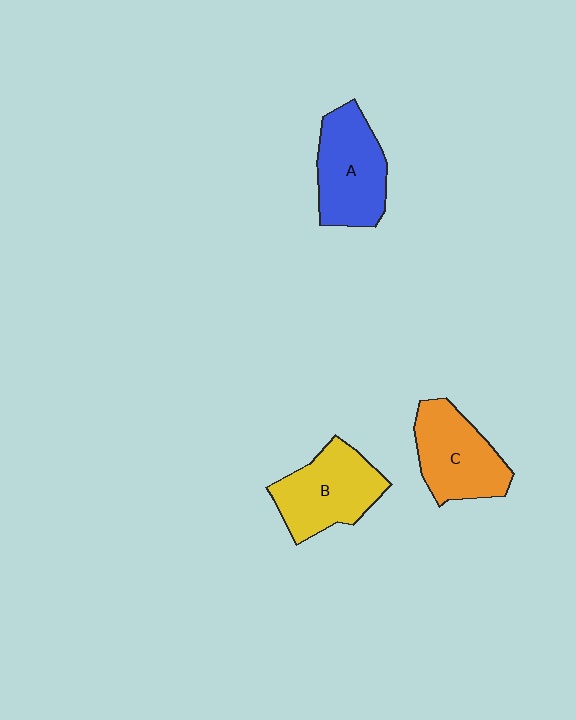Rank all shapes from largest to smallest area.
From largest to smallest: A (blue), B (yellow), C (orange).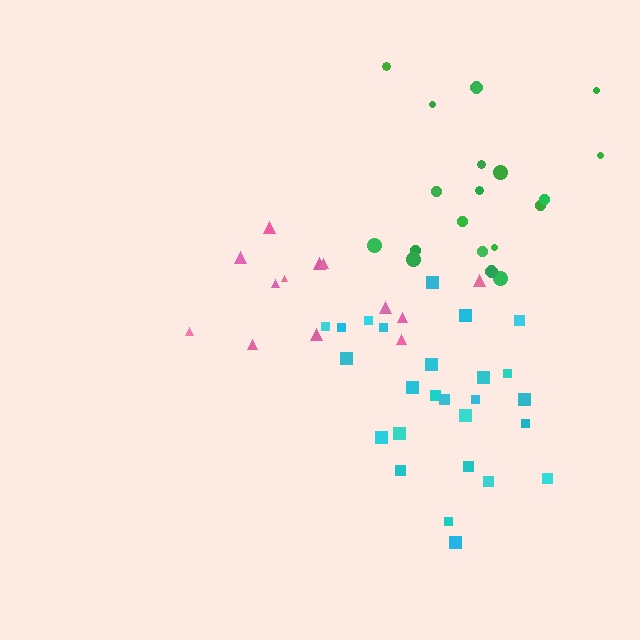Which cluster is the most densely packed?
Cyan.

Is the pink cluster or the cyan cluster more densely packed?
Cyan.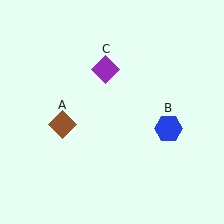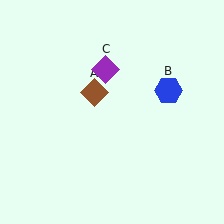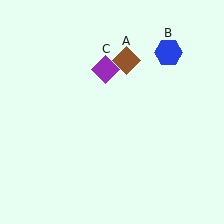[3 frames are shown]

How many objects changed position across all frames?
2 objects changed position: brown diamond (object A), blue hexagon (object B).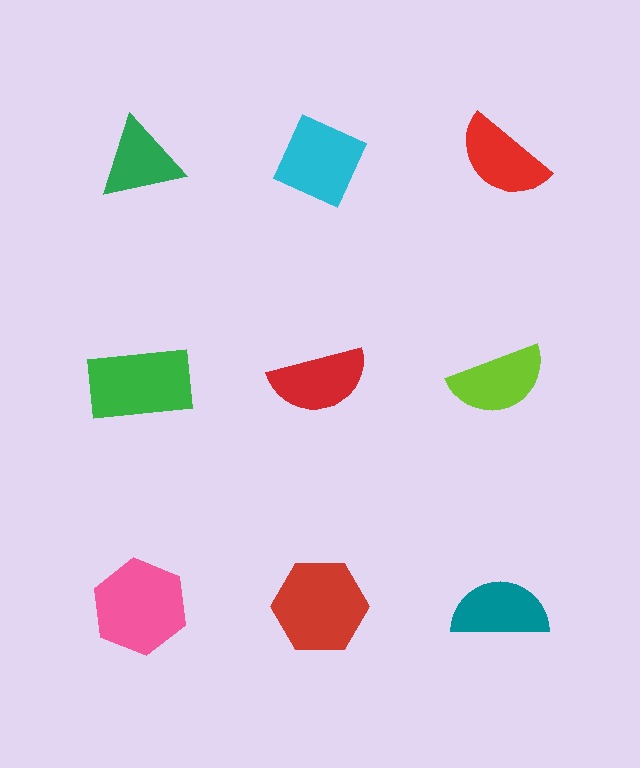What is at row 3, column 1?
A pink hexagon.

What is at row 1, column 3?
A red semicircle.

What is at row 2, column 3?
A lime semicircle.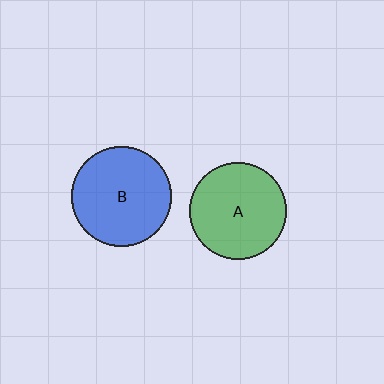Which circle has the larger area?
Circle B (blue).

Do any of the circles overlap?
No, none of the circles overlap.